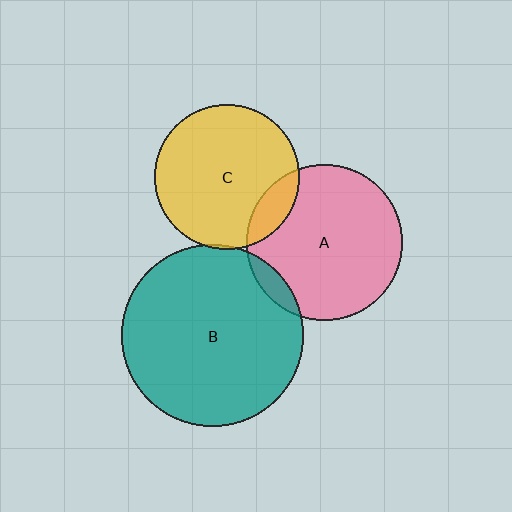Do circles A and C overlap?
Yes.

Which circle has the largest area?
Circle B (teal).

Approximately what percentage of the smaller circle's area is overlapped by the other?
Approximately 15%.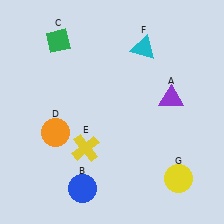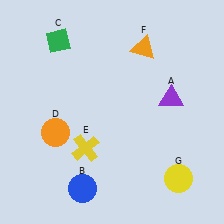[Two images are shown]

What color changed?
The triangle (F) changed from cyan in Image 1 to orange in Image 2.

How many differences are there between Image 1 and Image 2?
There is 1 difference between the two images.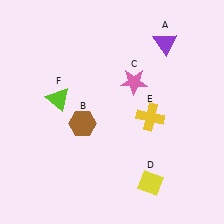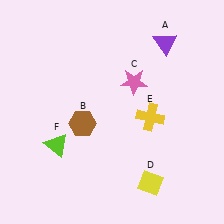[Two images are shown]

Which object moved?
The lime triangle (F) moved down.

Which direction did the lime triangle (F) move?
The lime triangle (F) moved down.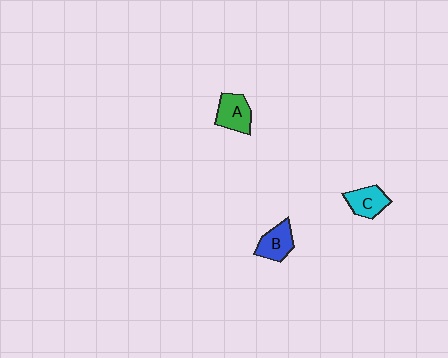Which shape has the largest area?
Shape A (green).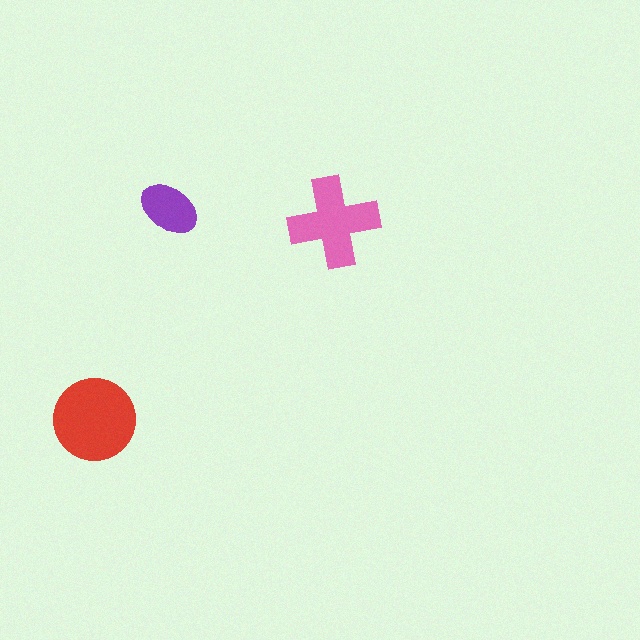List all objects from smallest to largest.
The purple ellipse, the pink cross, the red circle.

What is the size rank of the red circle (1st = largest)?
1st.